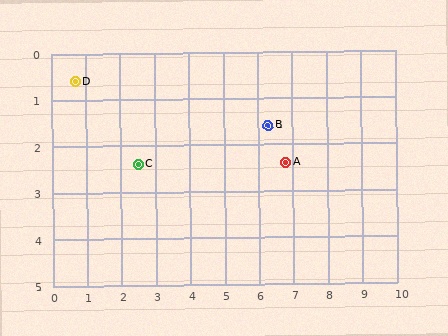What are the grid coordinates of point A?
Point A is at approximately (6.8, 2.4).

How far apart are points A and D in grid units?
Points A and D are about 6.4 grid units apart.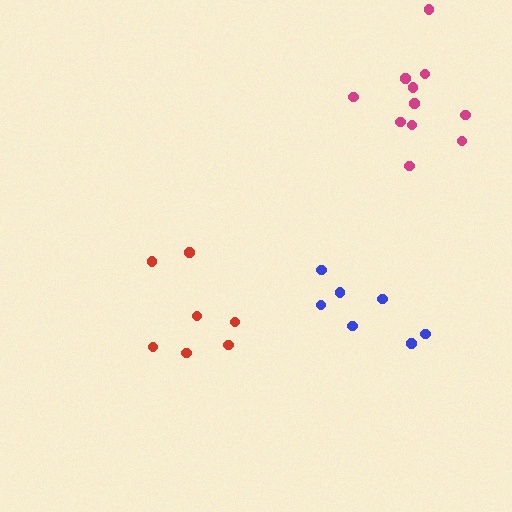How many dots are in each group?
Group 1: 7 dots, Group 2: 7 dots, Group 3: 11 dots (25 total).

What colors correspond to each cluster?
The clusters are colored: blue, red, magenta.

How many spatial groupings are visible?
There are 3 spatial groupings.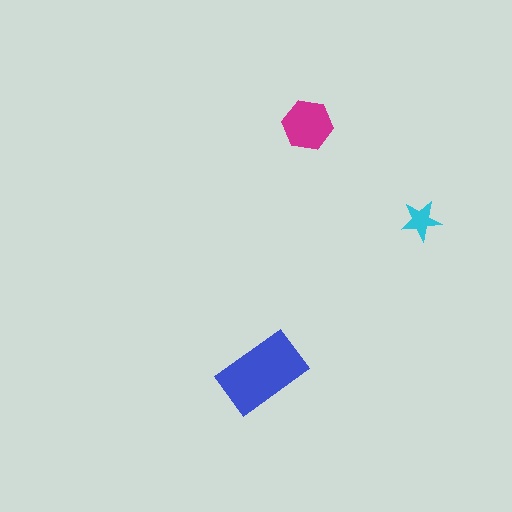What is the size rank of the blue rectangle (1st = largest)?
1st.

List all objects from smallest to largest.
The cyan star, the magenta hexagon, the blue rectangle.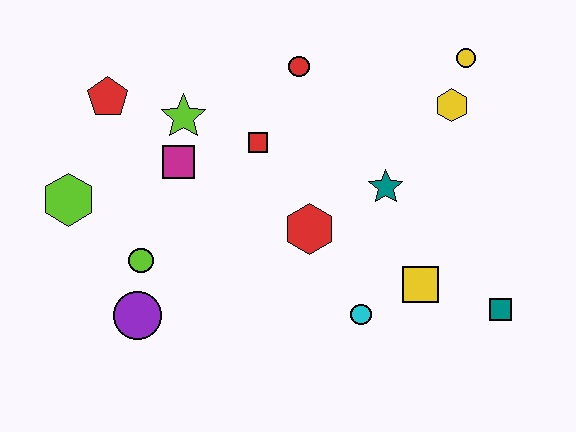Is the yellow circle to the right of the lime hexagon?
Yes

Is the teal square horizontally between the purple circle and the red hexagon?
No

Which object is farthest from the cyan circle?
The red pentagon is farthest from the cyan circle.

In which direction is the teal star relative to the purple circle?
The teal star is to the right of the purple circle.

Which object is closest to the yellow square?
The cyan circle is closest to the yellow square.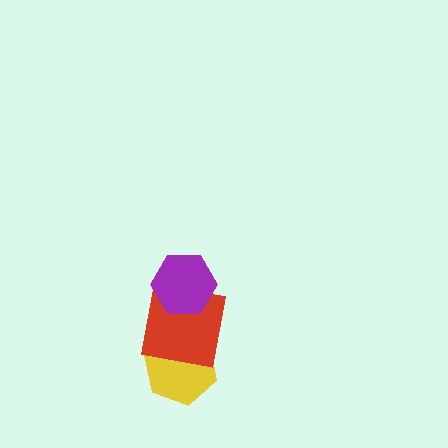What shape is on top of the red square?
The purple hexagon is on top of the red square.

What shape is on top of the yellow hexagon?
The red square is on top of the yellow hexagon.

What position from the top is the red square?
The red square is 2nd from the top.